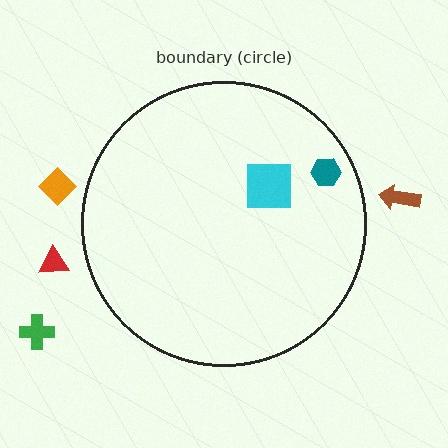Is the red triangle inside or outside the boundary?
Outside.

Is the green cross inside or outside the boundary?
Outside.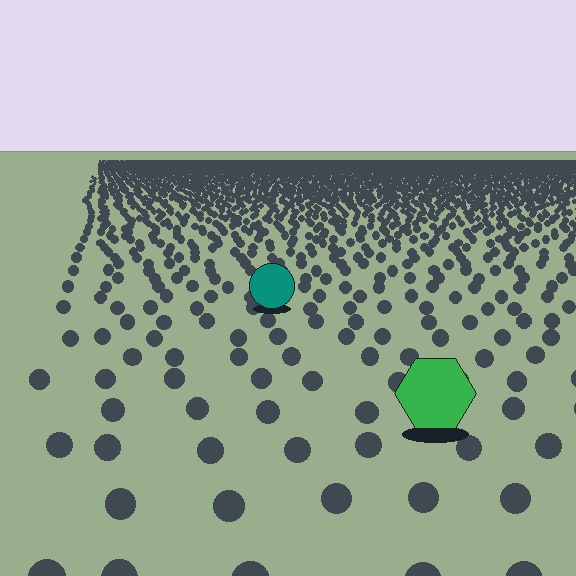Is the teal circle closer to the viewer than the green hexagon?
No. The green hexagon is closer — you can tell from the texture gradient: the ground texture is coarser near it.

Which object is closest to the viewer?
The green hexagon is closest. The texture marks near it are larger and more spread out.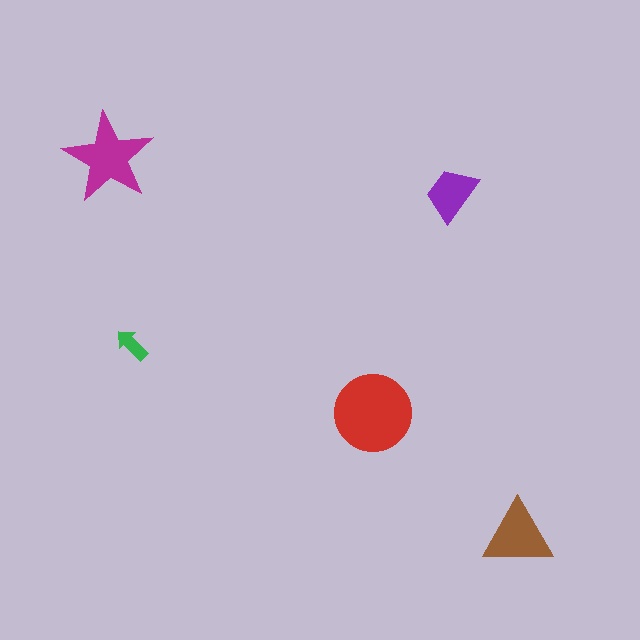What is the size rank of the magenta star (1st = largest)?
2nd.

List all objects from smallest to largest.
The green arrow, the purple trapezoid, the brown triangle, the magenta star, the red circle.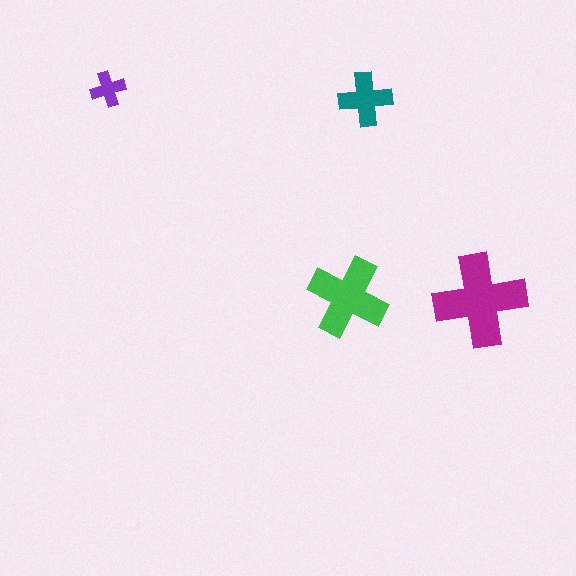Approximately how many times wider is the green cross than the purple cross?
About 2.5 times wider.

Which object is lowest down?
The magenta cross is bottommost.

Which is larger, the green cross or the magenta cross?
The magenta one.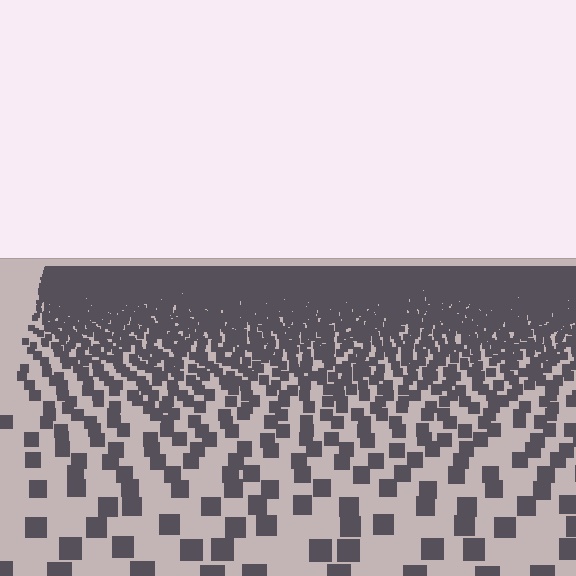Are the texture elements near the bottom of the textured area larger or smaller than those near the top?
Larger. Near the bottom, elements are closer to the viewer and appear at a bigger on-screen size.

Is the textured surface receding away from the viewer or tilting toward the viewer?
The surface is receding away from the viewer. Texture elements get smaller and denser toward the top.